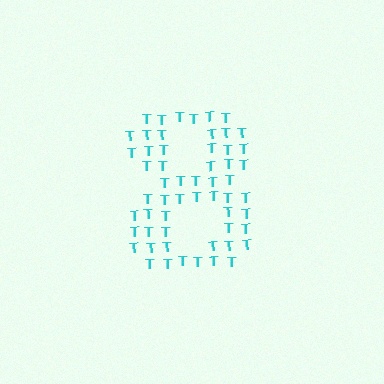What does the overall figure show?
The overall figure shows the digit 8.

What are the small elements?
The small elements are letter T's.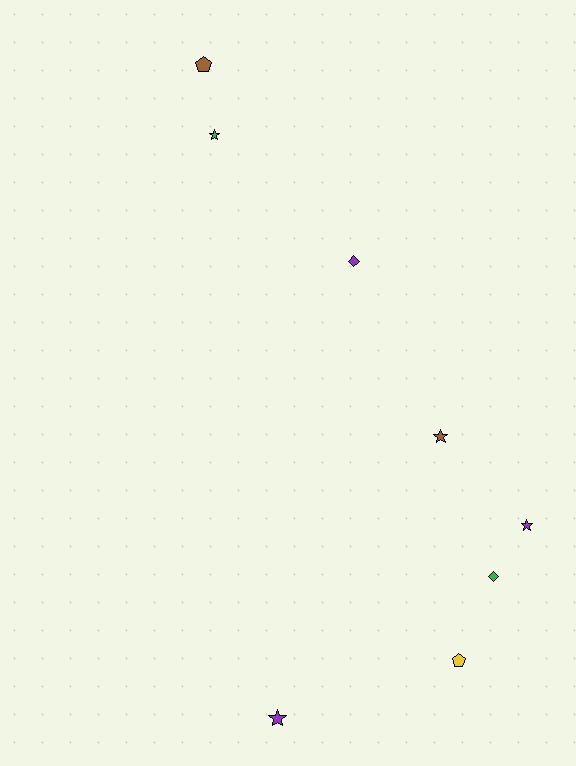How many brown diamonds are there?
There are no brown diamonds.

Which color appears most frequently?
Purple, with 3 objects.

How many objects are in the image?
There are 8 objects.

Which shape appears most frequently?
Star, with 4 objects.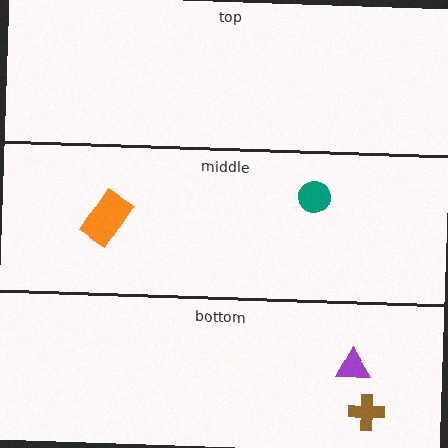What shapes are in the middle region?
The orange rectangle, the teal circle.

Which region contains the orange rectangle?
The middle region.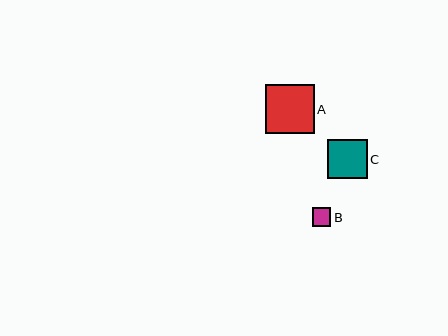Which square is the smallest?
Square B is the smallest with a size of approximately 18 pixels.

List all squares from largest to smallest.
From largest to smallest: A, C, B.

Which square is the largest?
Square A is the largest with a size of approximately 49 pixels.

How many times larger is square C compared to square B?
Square C is approximately 2.2 times the size of square B.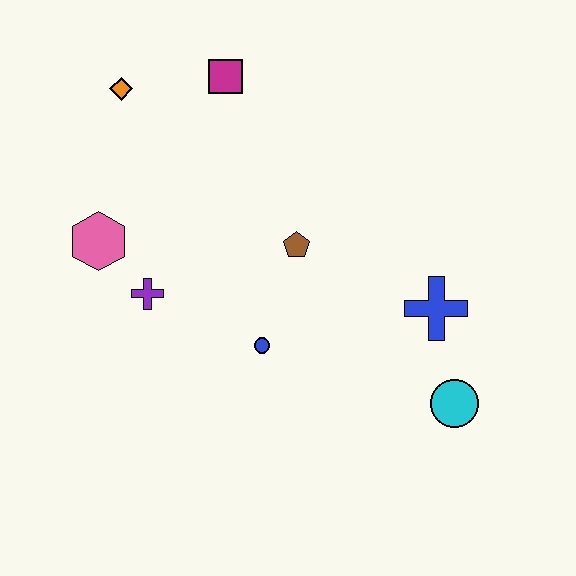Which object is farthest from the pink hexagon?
The cyan circle is farthest from the pink hexagon.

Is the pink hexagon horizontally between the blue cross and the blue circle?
No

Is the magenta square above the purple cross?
Yes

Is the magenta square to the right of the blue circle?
No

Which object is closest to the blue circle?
The brown pentagon is closest to the blue circle.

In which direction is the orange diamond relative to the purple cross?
The orange diamond is above the purple cross.